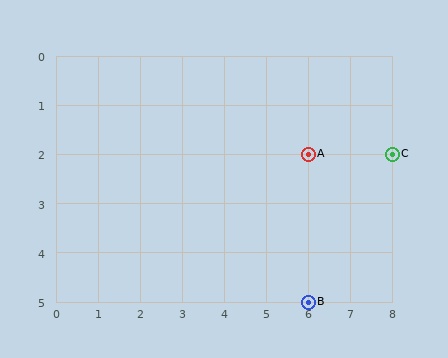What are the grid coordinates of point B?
Point B is at grid coordinates (6, 5).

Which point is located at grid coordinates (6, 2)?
Point A is at (6, 2).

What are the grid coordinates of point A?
Point A is at grid coordinates (6, 2).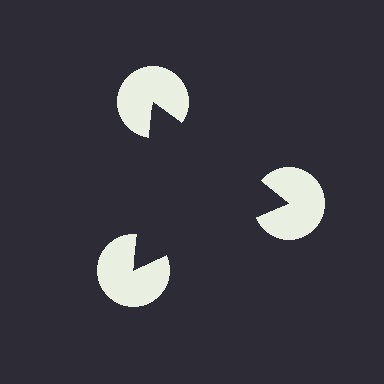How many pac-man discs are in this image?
There are 3 — one at each vertex of the illusory triangle.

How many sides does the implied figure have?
3 sides.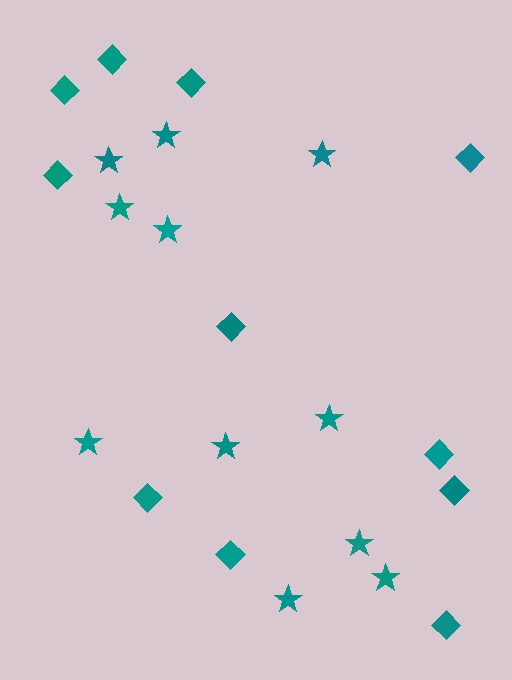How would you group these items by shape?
There are 2 groups: one group of diamonds (11) and one group of stars (11).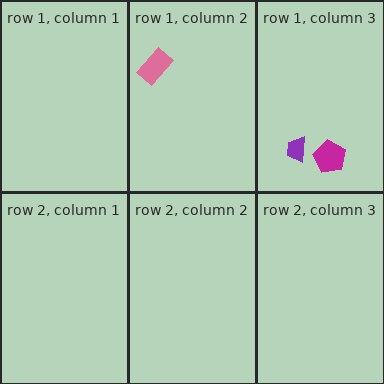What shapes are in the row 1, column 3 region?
The purple trapezoid, the magenta pentagon.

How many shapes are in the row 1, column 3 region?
2.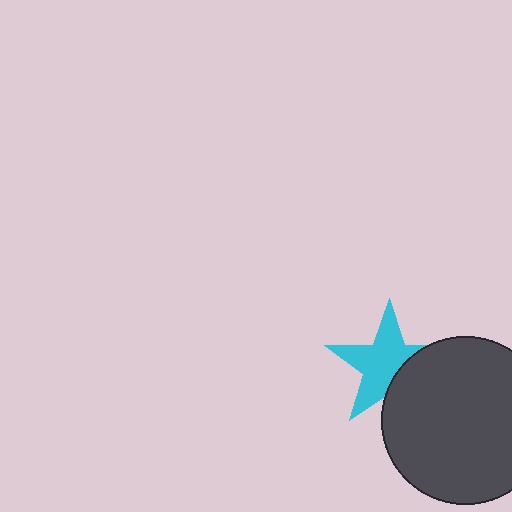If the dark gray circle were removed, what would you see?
You would see the complete cyan star.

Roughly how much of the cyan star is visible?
Most of it is visible (roughly 68%).